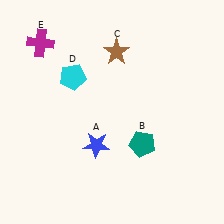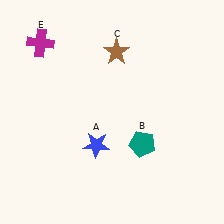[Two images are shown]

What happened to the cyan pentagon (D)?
The cyan pentagon (D) was removed in Image 2. It was in the top-left area of Image 1.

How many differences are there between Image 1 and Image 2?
There is 1 difference between the two images.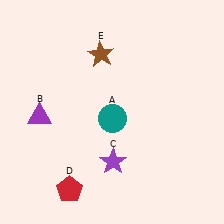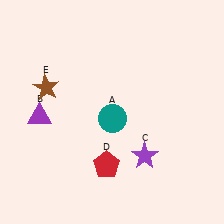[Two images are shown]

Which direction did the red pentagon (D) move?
The red pentagon (D) moved right.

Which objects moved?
The objects that moved are: the purple star (C), the red pentagon (D), the brown star (E).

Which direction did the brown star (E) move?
The brown star (E) moved left.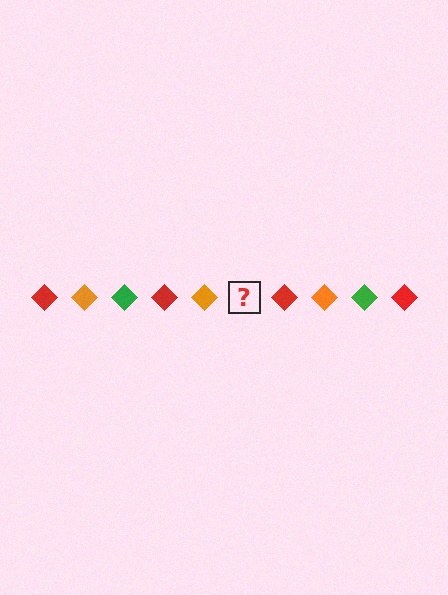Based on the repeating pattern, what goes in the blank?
The blank should be a green diamond.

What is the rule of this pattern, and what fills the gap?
The rule is that the pattern cycles through red, orange, green diamonds. The gap should be filled with a green diamond.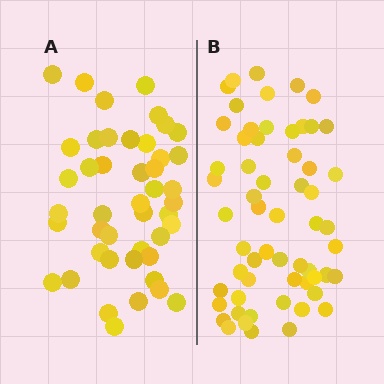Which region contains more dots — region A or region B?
Region B (the right region) has more dots.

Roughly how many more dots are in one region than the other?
Region B has approximately 15 more dots than region A.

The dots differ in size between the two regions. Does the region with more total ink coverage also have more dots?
No. Region A has more total ink coverage because its dots are larger, but region B actually contains more individual dots. Total area can be misleading — the number of items is what matters here.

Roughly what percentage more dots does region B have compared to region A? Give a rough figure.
About 30% more.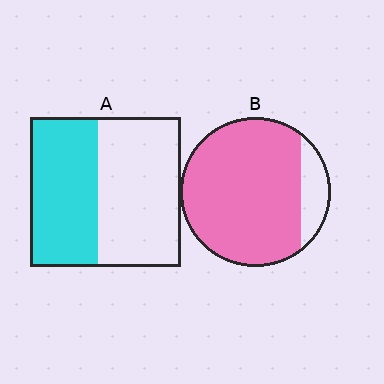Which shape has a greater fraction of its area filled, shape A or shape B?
Shape B.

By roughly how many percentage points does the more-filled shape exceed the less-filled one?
By roughly 40 percentage points (B over A).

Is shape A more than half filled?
No.